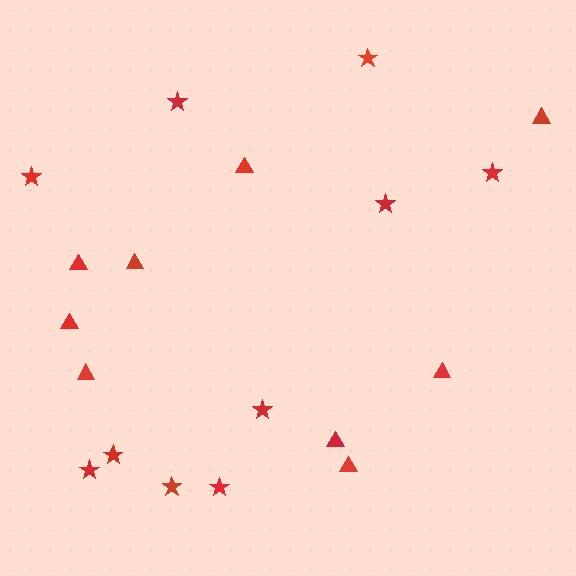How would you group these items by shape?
There are 2 groups: one group of triangles (9) and one group of stars (10).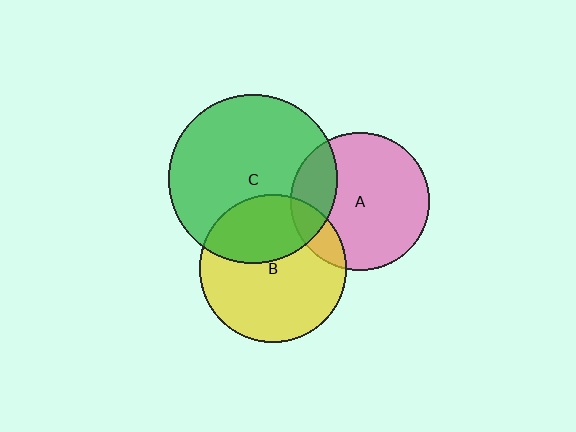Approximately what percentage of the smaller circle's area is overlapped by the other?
Approximately 15%.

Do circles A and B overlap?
Yes.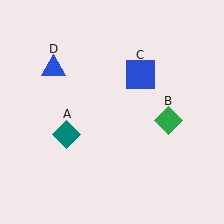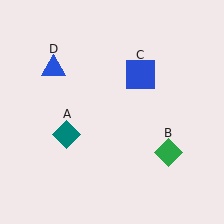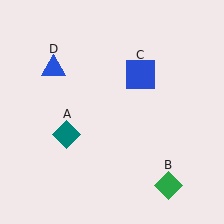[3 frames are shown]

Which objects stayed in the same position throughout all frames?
Teal diamond (object A) and blue square (object C) and blue triangle (object D) remained stationary.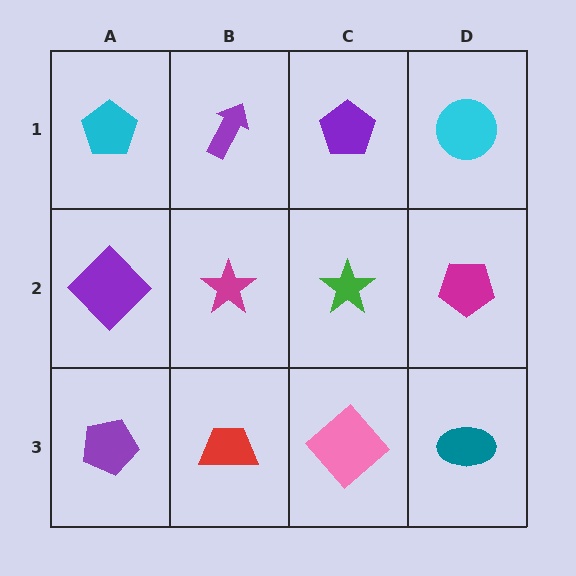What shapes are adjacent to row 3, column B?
A magenta star (row 2, column B), a purple pentagon (row 3, column A), a pink diamond (row 3, column C).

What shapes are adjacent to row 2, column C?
A purple pentagon (row 1, column C), a pink diamond (row 3, column C), a magenta star (row 2, column B), a magenta pentagon (row 2, column D).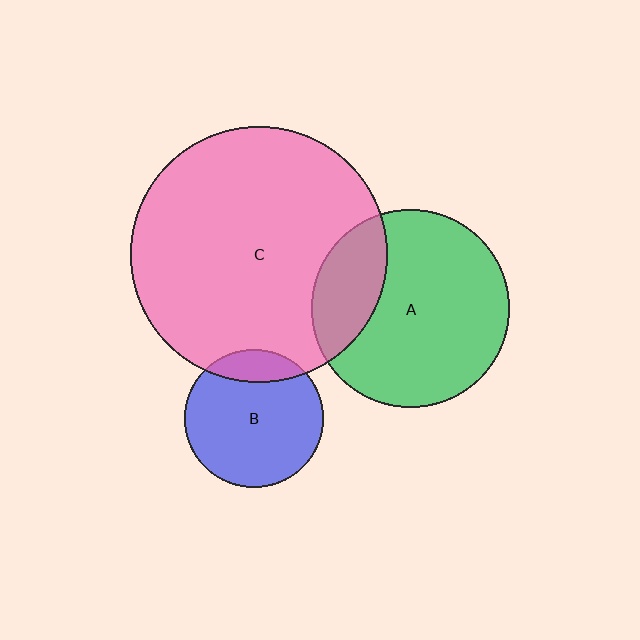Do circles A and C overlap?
Yes.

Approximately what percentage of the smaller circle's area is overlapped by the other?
Approximately 25%.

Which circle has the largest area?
Circle C (pink).